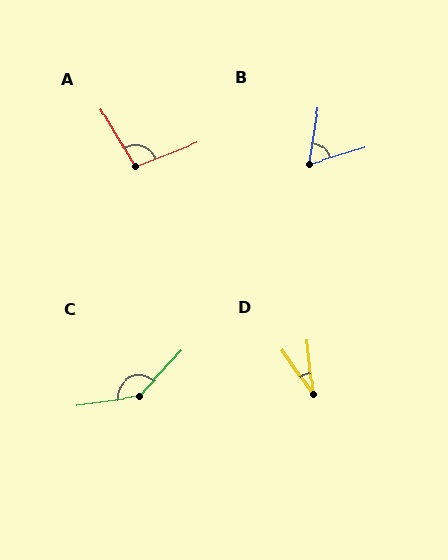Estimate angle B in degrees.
Approximately 64 degrees.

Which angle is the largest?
C, at approximately 141 degrees.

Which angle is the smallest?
D, at approximately 29 degrees.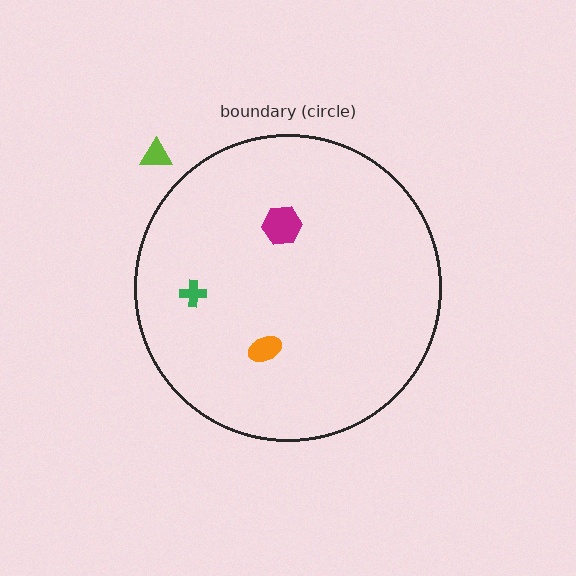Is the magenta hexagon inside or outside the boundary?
Inside.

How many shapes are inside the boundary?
3 inside, 1 outside.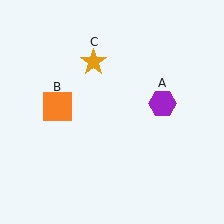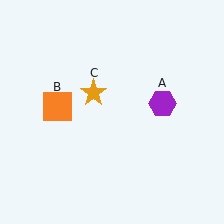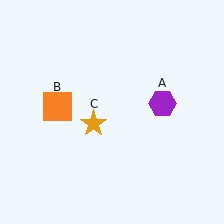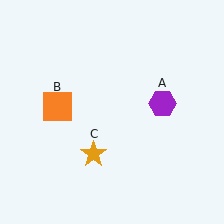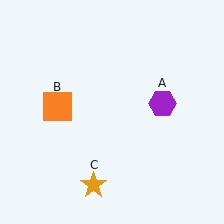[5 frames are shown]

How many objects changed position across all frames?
1 object changed position: orange star (object C).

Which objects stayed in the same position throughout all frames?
Purple hexagon (object A) and orange square (object B) remained stationary.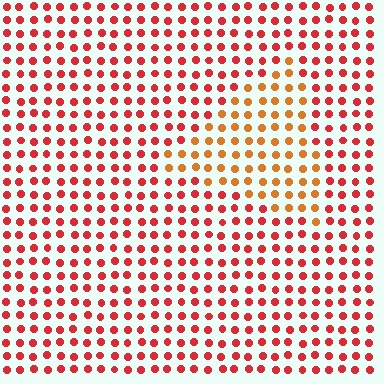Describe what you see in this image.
The image is filled with small red elements in a uniform arrangement. A triangle-shaped region is visible where the elements are tinted to a slightly different hue, forming a subtle color boundary.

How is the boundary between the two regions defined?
The boundary is defined purely by a slight shift in hue (about 32 degrees). Spacing, size, and orientation are identical on both sides.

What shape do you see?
I see a triangle.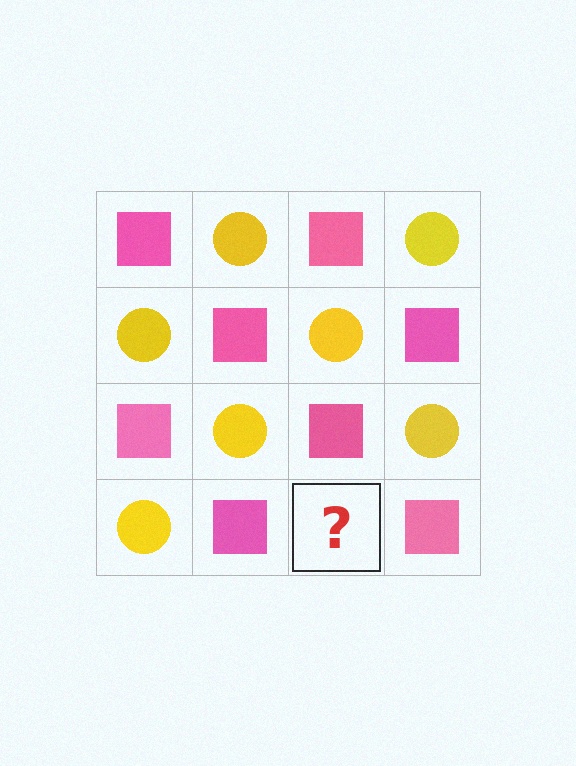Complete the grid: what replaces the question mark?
The question mark should be replaced with a yellow circle.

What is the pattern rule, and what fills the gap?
The rule is that it alternates pink square and yellow circle in a checkerboard pattern. The gap should be filled with a yellow circle.